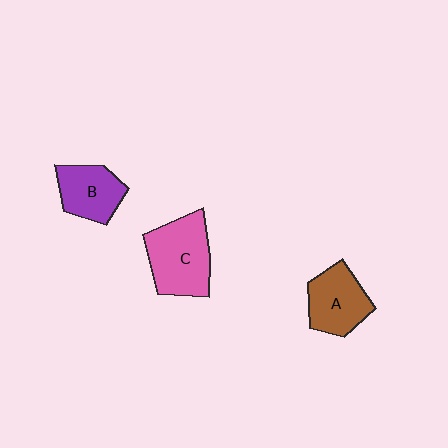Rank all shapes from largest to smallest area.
From largest to smallest: C (pink), A (brown), B (purple).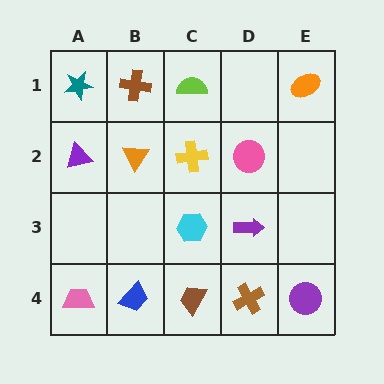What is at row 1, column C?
A lime semicircle.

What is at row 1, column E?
An orange ellipse.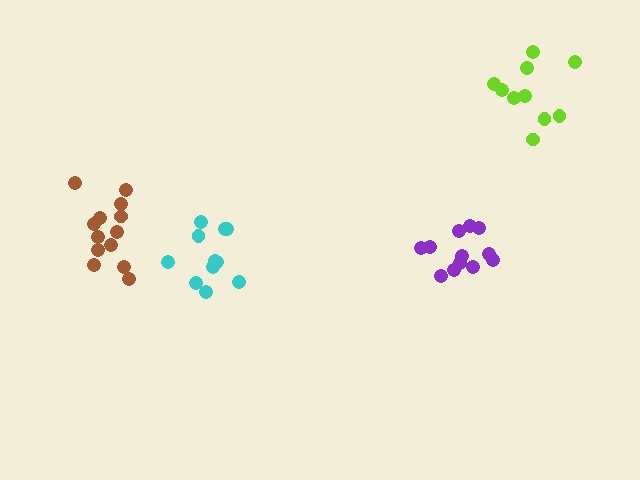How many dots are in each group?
Group 1: 11 dots, Group 2: 10 dots, Group 3: 12 dots, Group 4: 13 dots (46 total).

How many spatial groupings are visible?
There are 4 spatial groupings.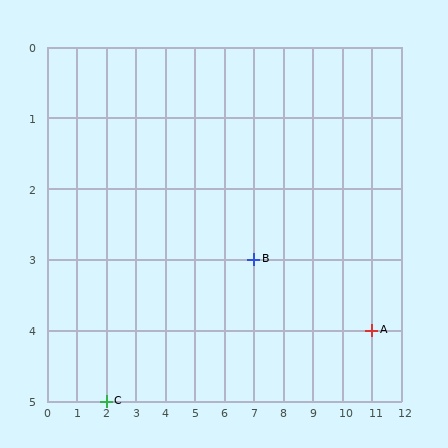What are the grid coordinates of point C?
Point C is at grid coordinates (2, 5).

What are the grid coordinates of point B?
Point B is at grid coordinates (7, 3).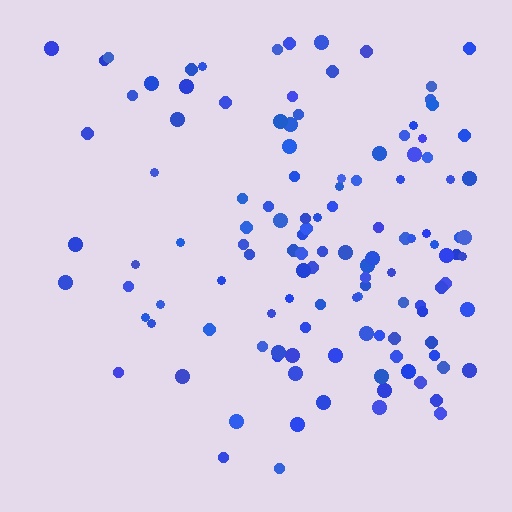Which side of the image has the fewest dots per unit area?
The left.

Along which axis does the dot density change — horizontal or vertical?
Horizontal.